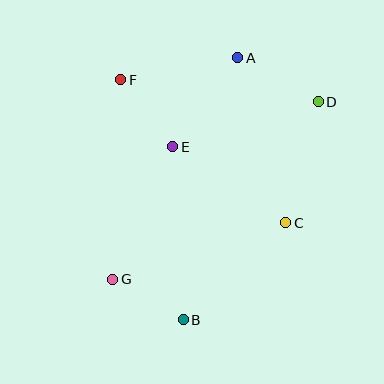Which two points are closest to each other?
Points B and G are closest to each other.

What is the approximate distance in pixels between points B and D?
The distance between B and D is approximately 256 pixels.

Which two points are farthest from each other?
Points D and G are farthest from each other.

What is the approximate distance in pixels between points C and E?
The distance between C and E is approximately 136 pixels.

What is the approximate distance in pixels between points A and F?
The distance between A and F is approximately 119 pixels.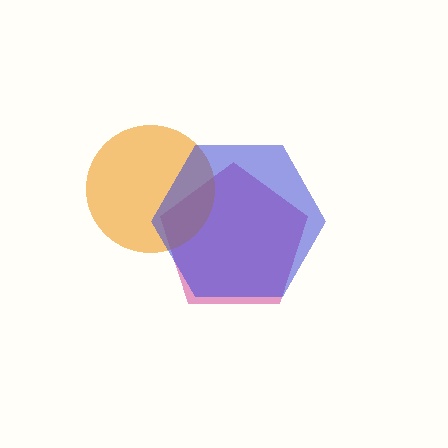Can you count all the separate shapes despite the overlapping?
Yes, there are 3 separate shapes.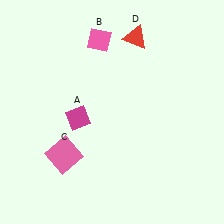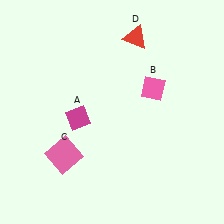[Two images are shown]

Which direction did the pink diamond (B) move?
The pink diamond (B) moved right.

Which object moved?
The pink diamond (B) moved right.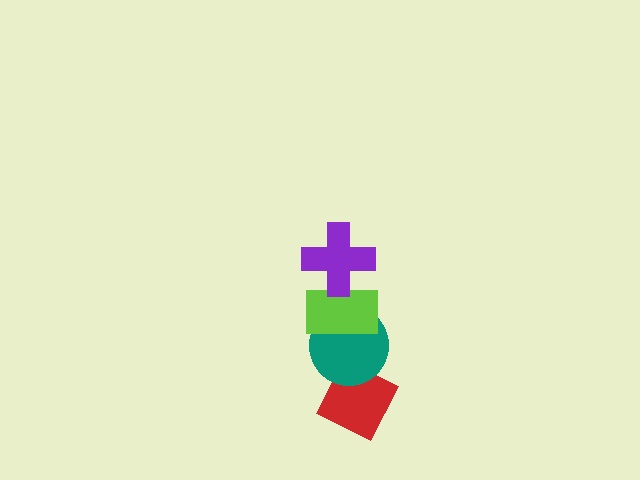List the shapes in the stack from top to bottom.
From top to bottom: the purple cross, the lime rectangle, the teal circle, the red diamond.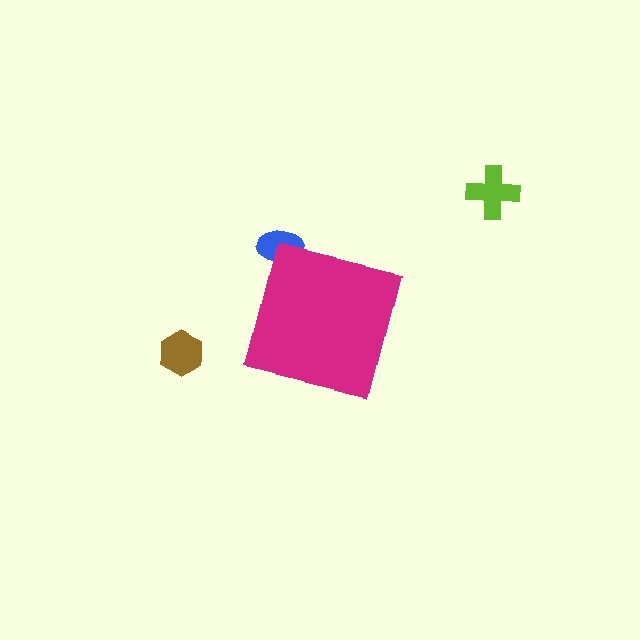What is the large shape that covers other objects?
A magenta square.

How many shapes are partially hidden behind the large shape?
1 shape is partially hidden.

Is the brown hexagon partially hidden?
No, the brown hexagon is fully visible.